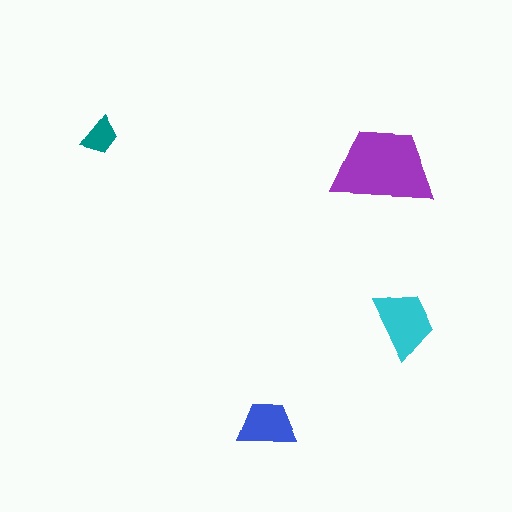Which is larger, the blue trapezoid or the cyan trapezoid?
The cyan one.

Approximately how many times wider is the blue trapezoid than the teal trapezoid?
About 1.5 times wider.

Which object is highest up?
The teal trapezoid is topmost.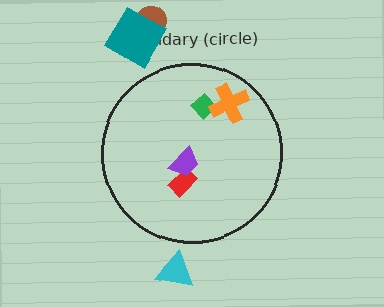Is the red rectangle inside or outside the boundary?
Inside.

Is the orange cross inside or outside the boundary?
Inside.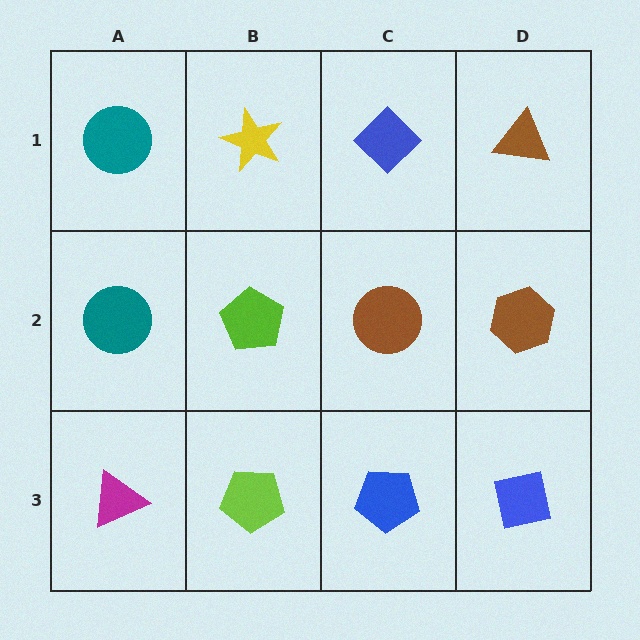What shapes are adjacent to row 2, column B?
A yellow star (row 1, column B), a lime pentagon (row 3, column B), a teal circle (row 2, column A), a brown circle (row 2, column C).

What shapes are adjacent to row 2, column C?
A blue diamond (row 1, column C), a blue pentagon (row 3, column C), a lime pentagon (row 2, column B), a brown hexagon (row 2, column D).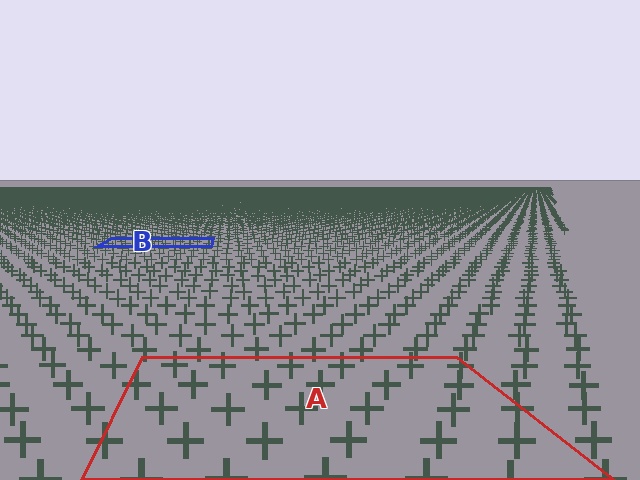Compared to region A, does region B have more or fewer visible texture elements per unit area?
Region B has more texture elements per unit area — they are packed more densely because it is farther away.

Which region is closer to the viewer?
Region A is closer. The texture elements there are larger and more spread out.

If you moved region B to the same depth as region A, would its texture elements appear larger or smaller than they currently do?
They would appear larger. At a closer depth, the same texture elements are projected at a bigger on-screen size.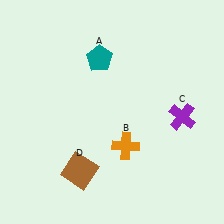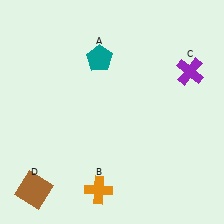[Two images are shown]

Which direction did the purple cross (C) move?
The purple cross (C) moved up.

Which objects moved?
The objects that moved are: the orange cross (B), the purple cross (C), the brown square (D).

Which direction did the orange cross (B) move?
The orange cross (B) moved down.